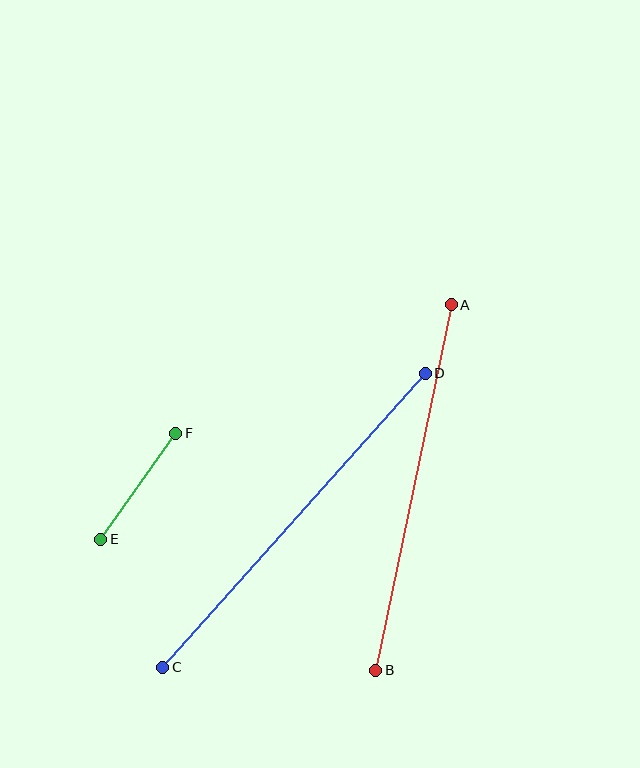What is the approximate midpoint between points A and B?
The midpoint is at approximately (414, 487) pixels.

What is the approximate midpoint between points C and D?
The midpoint is at approximately (294, 520) pixels.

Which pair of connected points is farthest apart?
Points C and D are farthest apart.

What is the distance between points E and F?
The distance is approximately 130 pixels.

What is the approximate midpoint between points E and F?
The midpoint is at approximately (138, 486) pixels.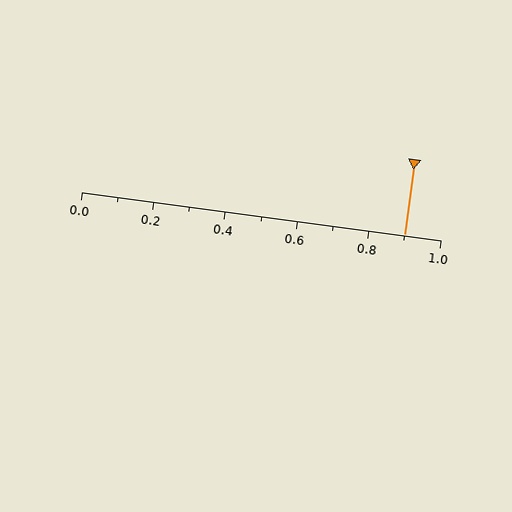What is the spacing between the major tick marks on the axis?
The major ticks are spaced 0.2 apart.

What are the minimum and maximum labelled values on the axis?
The axis runs from 0.0 to 1.0.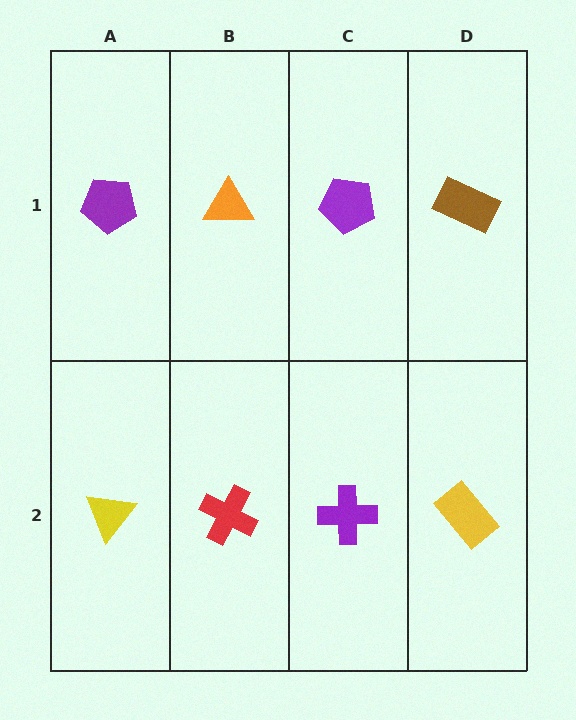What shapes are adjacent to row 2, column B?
An orange triangle (row 1, column B), a yellow triangle (row 2, column A), a purple cross (row 2, column C).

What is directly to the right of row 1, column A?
An orange triangle.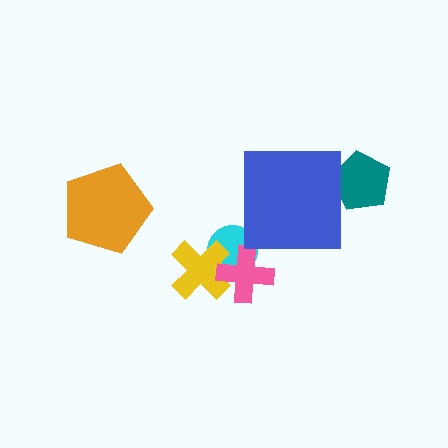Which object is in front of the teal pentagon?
The blue square is in front of the teal pentagon.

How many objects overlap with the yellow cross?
2 objects overlap with the yellow cross.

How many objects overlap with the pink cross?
2 objects overlap with the pink cross.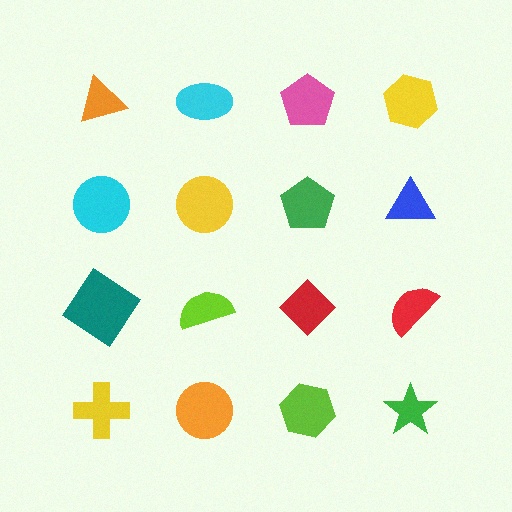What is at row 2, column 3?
A green pentagon.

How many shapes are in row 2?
4 shapes.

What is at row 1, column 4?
A yellow hexagon.